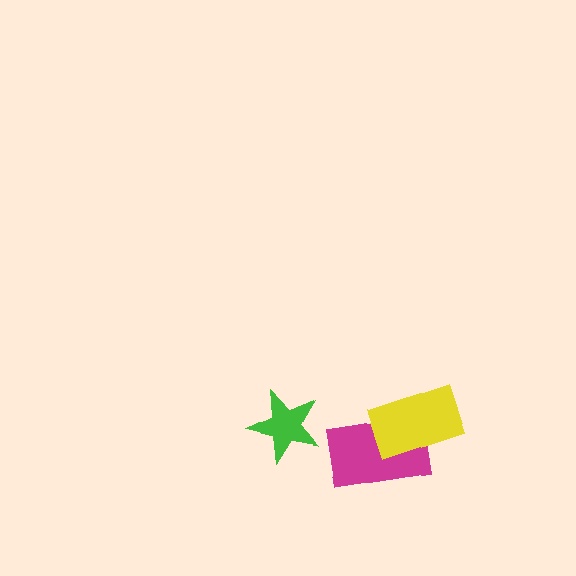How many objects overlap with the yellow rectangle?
1 object overlaps with the yellow rectangle.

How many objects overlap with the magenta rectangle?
1 object overlaps with the magenta rectangle.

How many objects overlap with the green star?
0 objects overlap with the green star.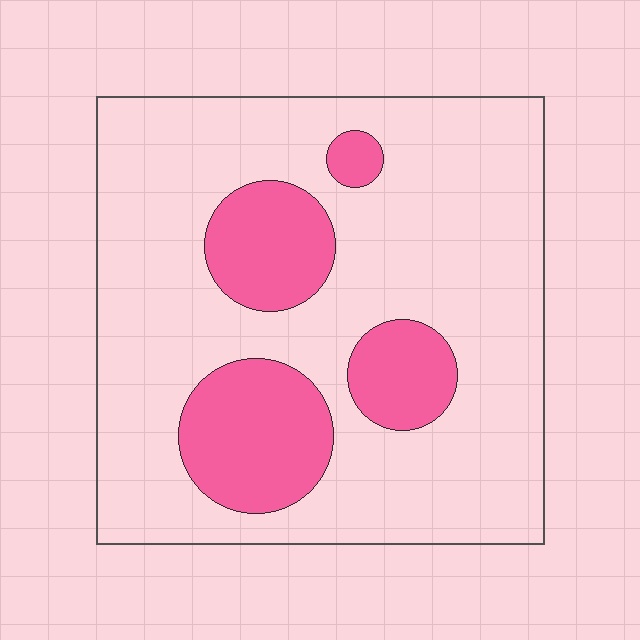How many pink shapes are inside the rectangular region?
4.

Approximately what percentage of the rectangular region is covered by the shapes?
Approximately 20%.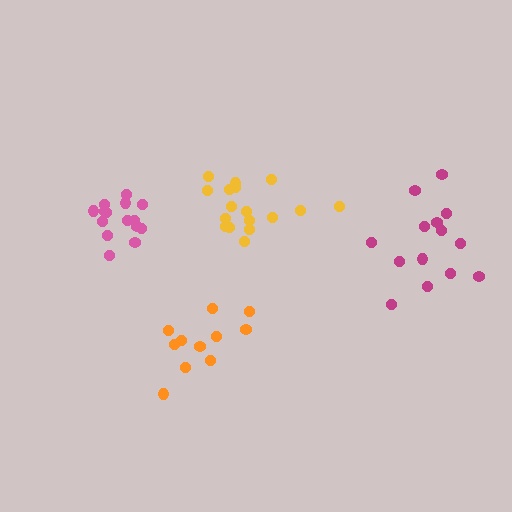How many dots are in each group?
Group 1: 11 dots, Group 2: 14 dots, Group 3: 17 dots, Group 4: 15 dots (57 total).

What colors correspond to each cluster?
The clusters are colored: orange, magenta, yellow, pink.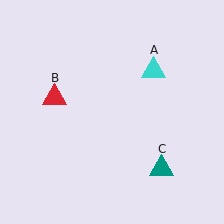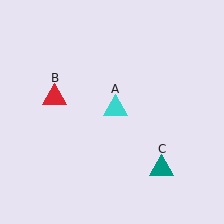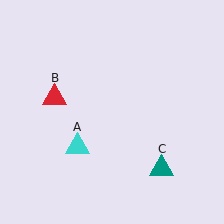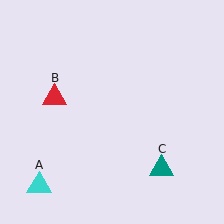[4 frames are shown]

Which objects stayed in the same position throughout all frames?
Red triangle (object B) and teal triangle (object C) remained stationary.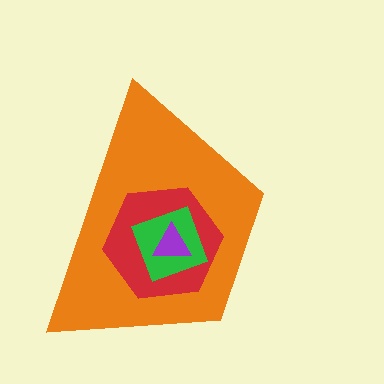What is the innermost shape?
The purple triangle.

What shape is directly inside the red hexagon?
The green square.